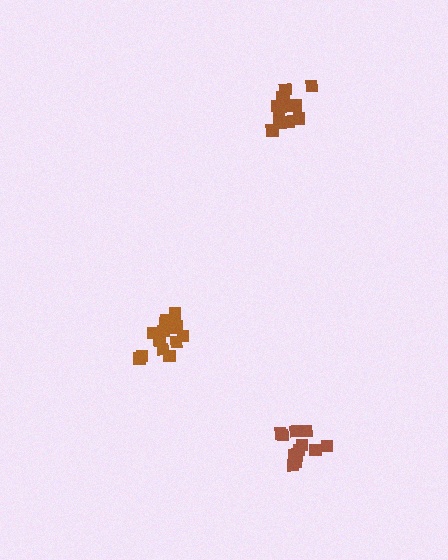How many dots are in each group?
Group 1: 12 dots, Group 2: 12 dots, Group 3: 14 dots (38 total).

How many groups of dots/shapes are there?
There are 3 groups.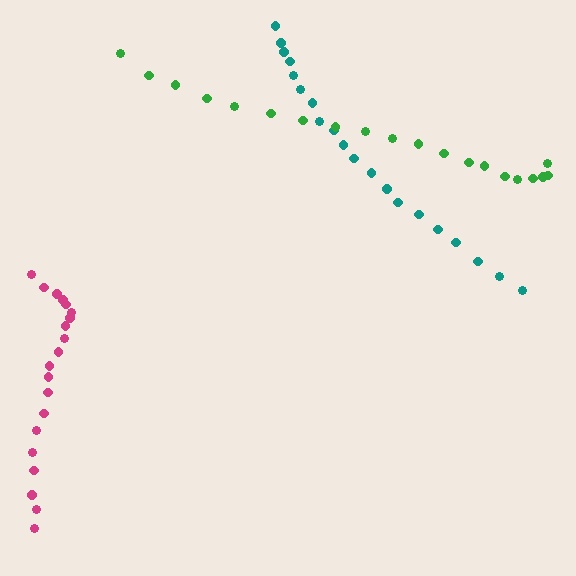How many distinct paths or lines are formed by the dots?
There are 3 distinct paths.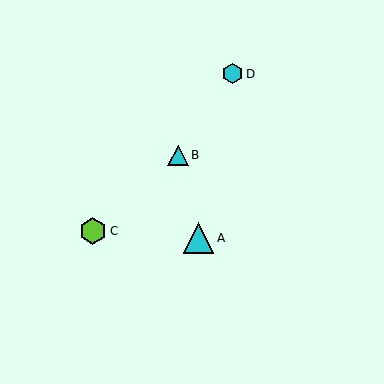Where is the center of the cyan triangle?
The center of the cyan triangle is at (198, 238).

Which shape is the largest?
The cyan triangle (labeled A) is the largest.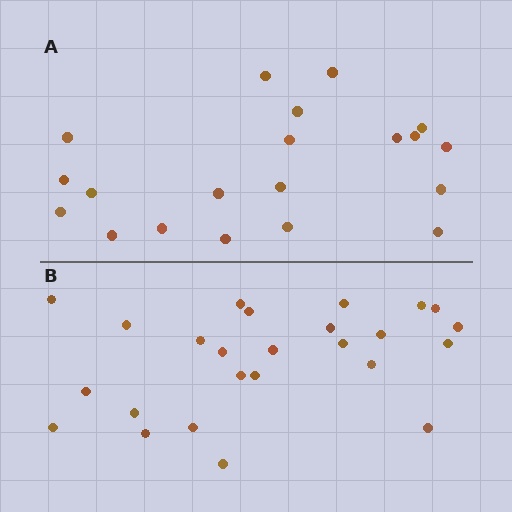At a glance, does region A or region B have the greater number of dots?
Region B (the bottom region) has more dots.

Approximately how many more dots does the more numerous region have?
Region B has about 5 more dots than region A.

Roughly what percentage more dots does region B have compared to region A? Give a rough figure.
About 25% more.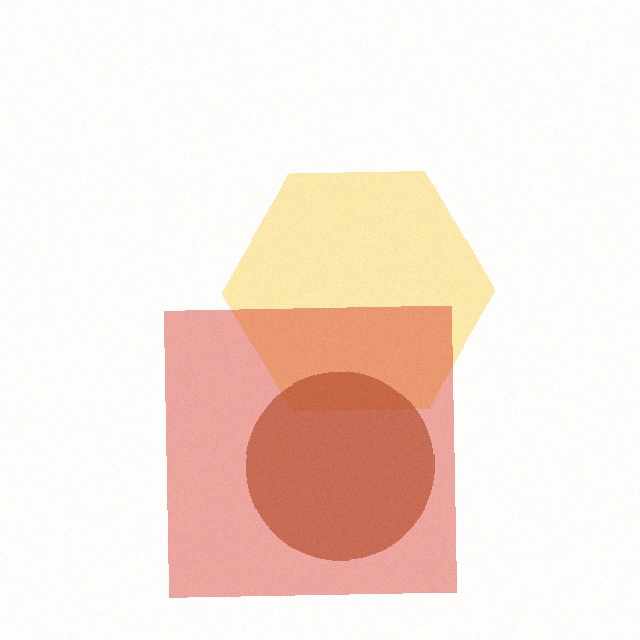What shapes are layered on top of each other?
The layered shapes are: a yellow hexagon, a brown circle, a red square.